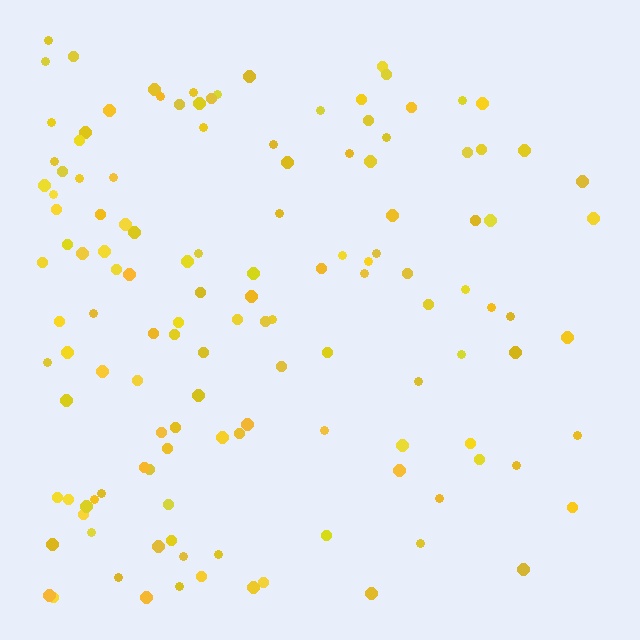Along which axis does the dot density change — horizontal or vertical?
Horizontal.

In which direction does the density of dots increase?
From right to left, with the left side densest.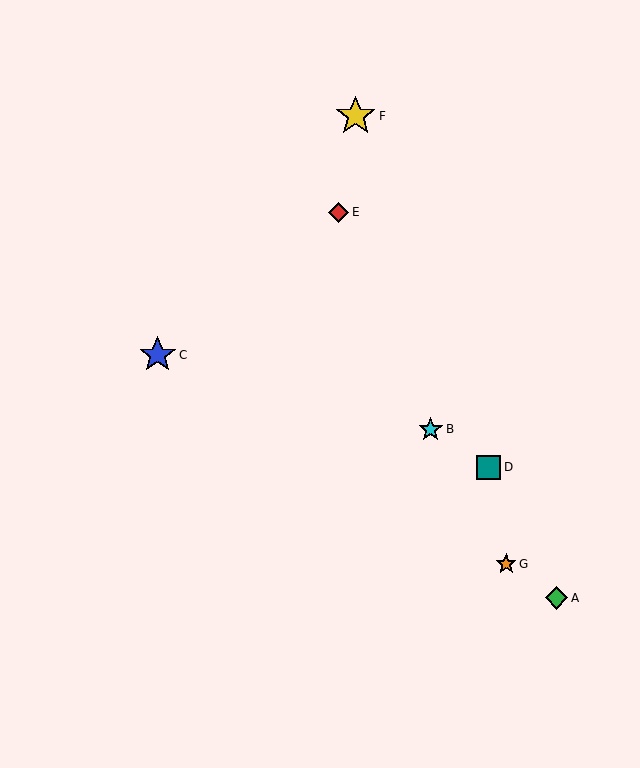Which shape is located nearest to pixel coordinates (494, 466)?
The teal square (labeled D) at (489, 467) is nearest to that location.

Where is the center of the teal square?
The center of the teal square is at (489, 467).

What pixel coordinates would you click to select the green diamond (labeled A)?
Click at (556, 598) to select the green diamond A.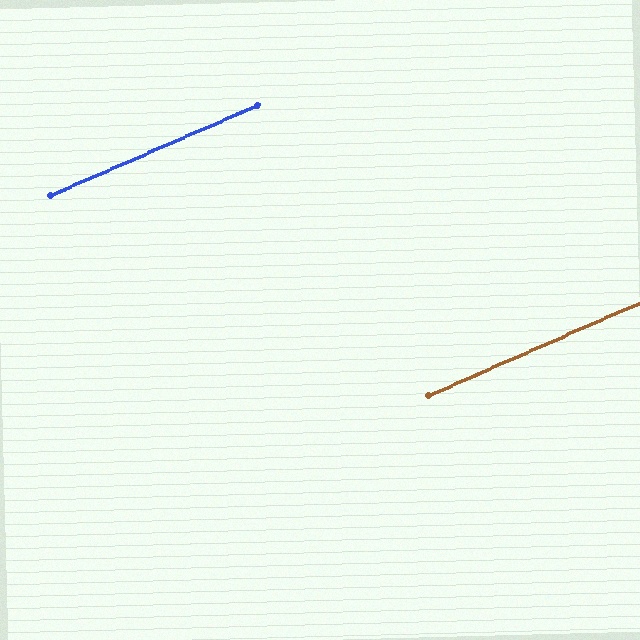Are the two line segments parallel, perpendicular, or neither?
Parallel — their directions differ by only 0.4°.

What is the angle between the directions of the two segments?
Approximately 0 degrees.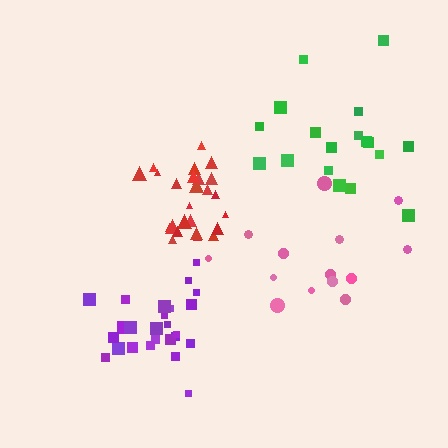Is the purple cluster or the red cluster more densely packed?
Purple.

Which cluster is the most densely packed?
Purple.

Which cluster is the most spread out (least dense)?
Pink.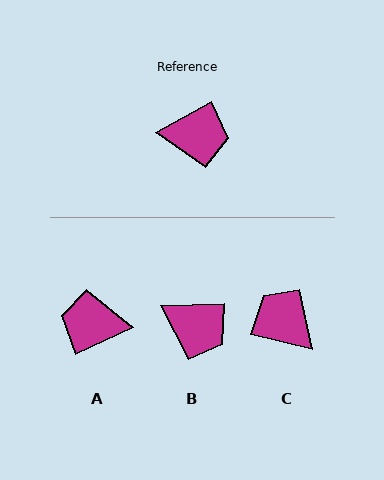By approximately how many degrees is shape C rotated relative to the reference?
Approximately 138 degrees counter-clockwise.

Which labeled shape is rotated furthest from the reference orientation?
A, about 176 degrees away.